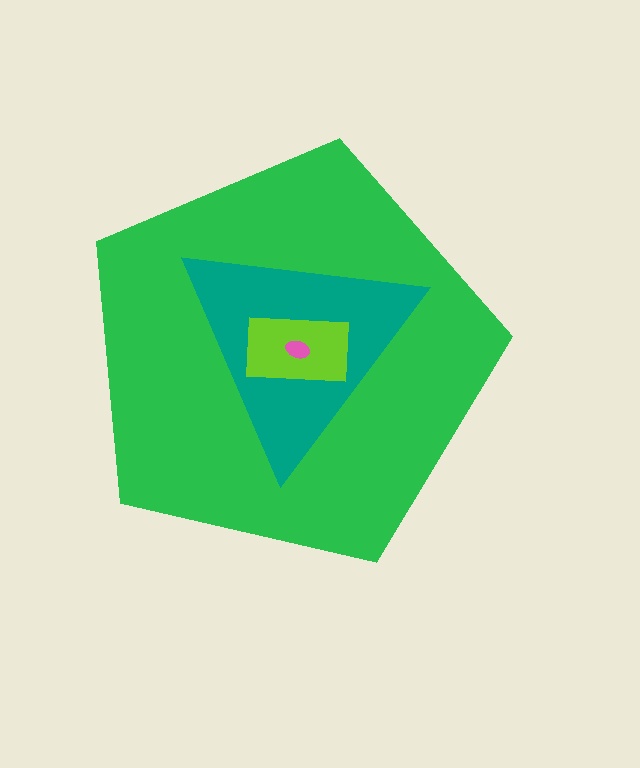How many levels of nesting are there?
4.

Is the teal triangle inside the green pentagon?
Yes.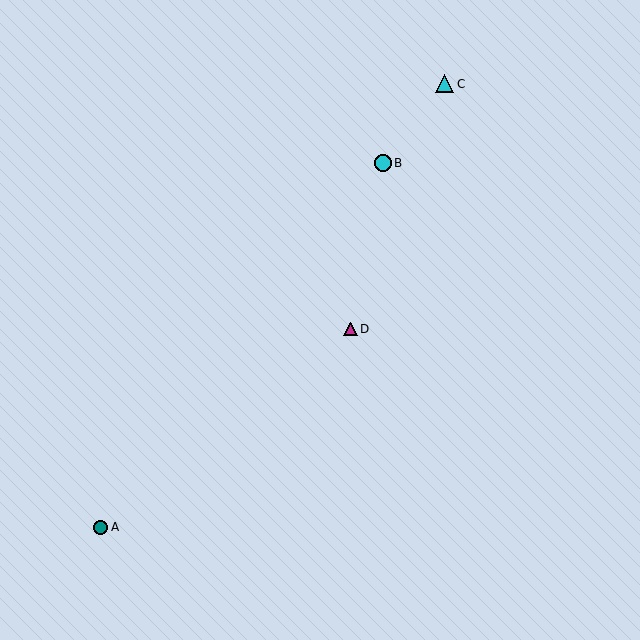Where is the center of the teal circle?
The center of the teal circle is at (100, 527).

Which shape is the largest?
The cyan triangle (labeled C) is the largest.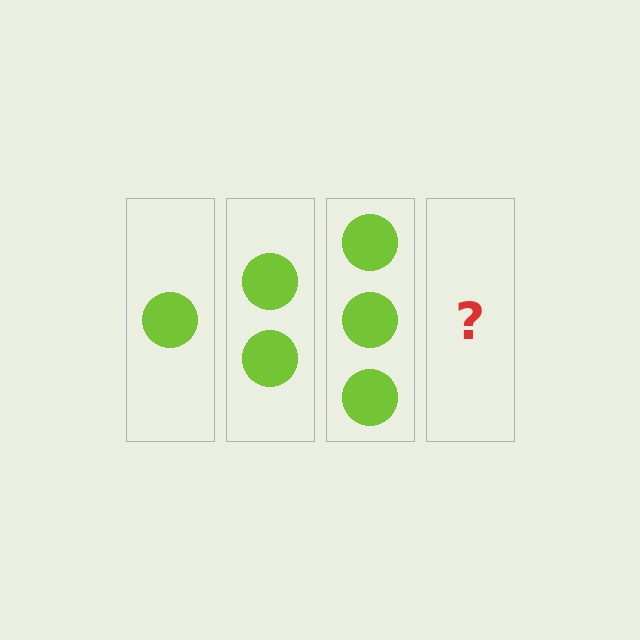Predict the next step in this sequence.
The next step is 4 circles.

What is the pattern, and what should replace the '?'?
The pattern is that each step adds one more circle. The '?' should be 4 circles.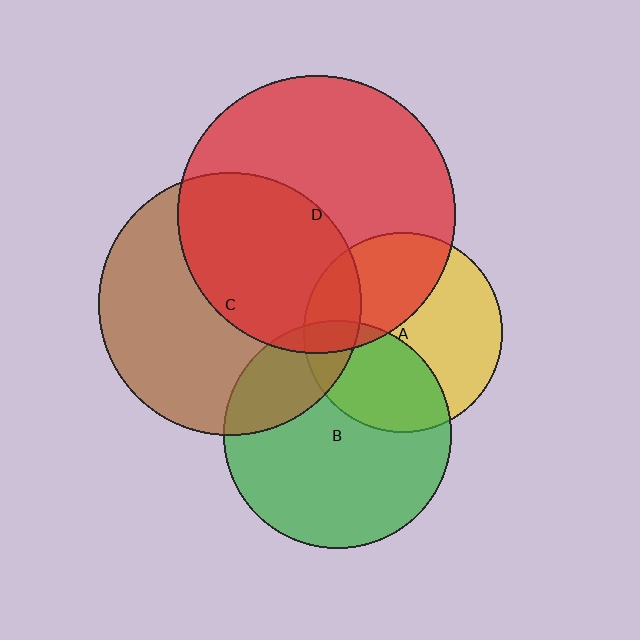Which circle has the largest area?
Circle D (red).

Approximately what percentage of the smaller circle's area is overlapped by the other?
Approximately 40%.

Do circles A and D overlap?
Yes.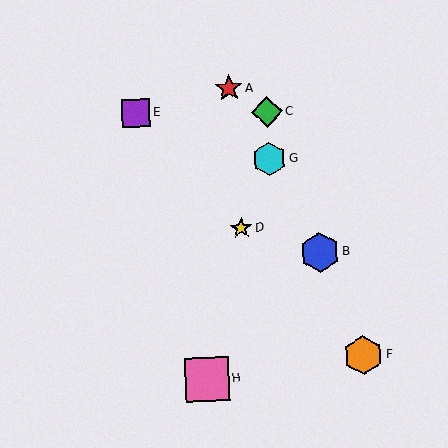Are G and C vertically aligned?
Yes, both are at x≈269.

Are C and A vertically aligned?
No, C is at x≈267 and A is at x≈229.